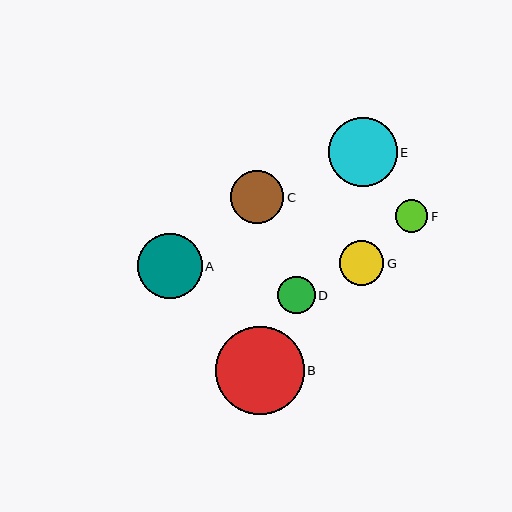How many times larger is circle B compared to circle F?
Circle B is approximately 2.7 times the size of circle F.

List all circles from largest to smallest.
From largest to smallest: B, E, A, C, G, D, F.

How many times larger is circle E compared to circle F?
Circle E is approximately 2.1 times the size of circle F.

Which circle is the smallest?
Circle F is the smallest with a size of approximately 33 pixels.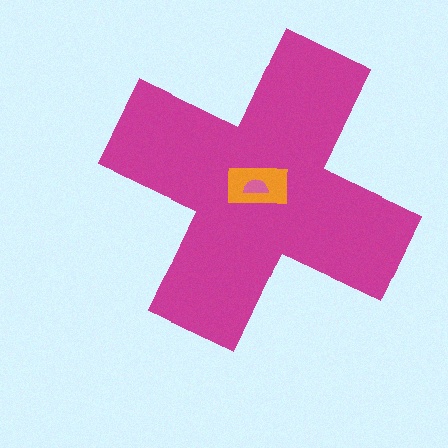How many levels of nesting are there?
3.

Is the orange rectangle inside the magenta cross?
Yes.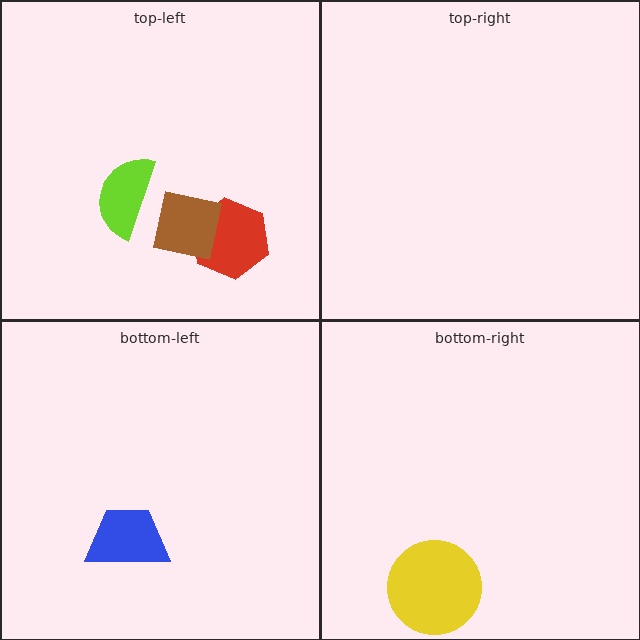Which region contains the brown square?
The top-left region.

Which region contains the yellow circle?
The bottom-right region.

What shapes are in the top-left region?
The red hexagon, the brown square, the lime semicircle.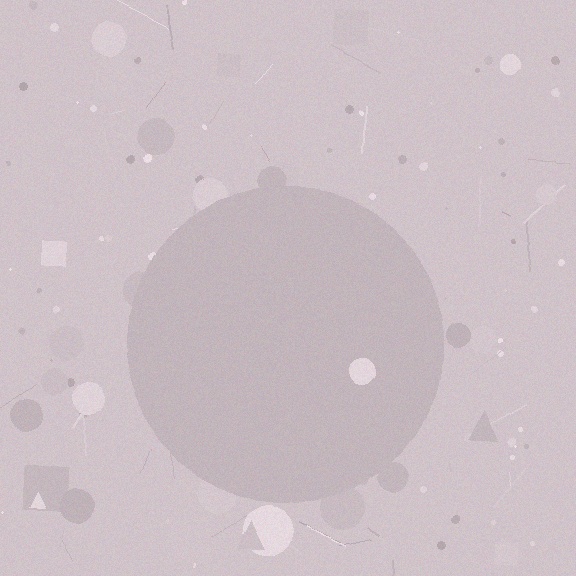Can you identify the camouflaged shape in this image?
The camouflaged shape is a circle.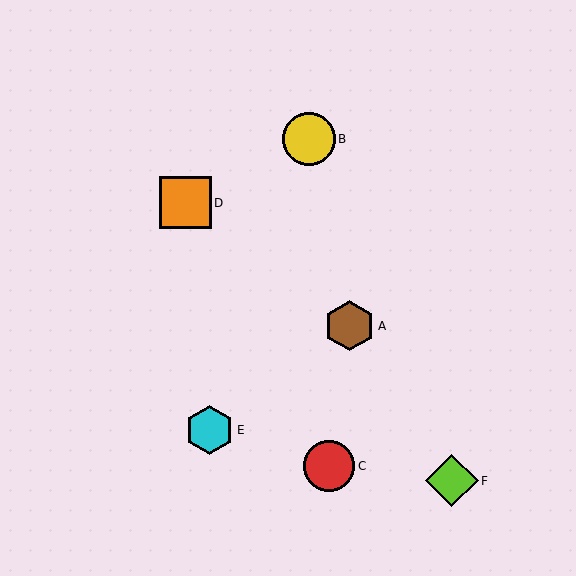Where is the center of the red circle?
The center of the red circle is at (329, 466).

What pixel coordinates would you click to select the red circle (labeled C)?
Click at (329, 466) to select the red circle C.